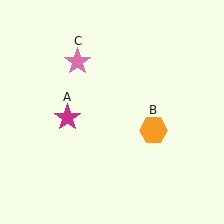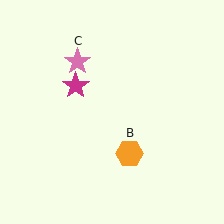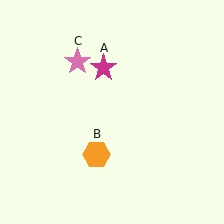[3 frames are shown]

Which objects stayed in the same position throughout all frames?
Pink star (object C) remained stationary.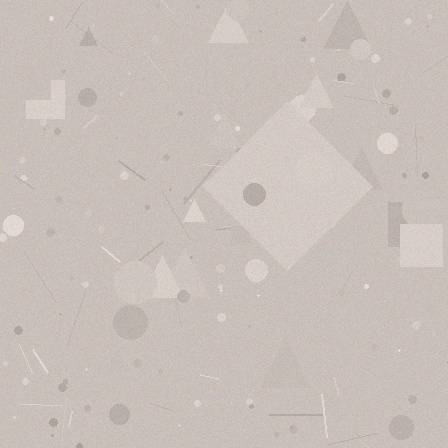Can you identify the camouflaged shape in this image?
The camouflaged shape is a diamond.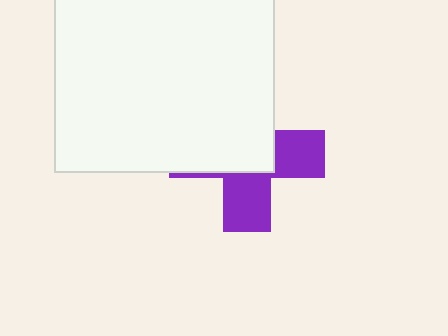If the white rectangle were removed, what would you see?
You would see the complete purple cross.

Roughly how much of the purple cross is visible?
A small part of it is visible (roughly 43%).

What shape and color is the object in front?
The object in front is a white rectangle.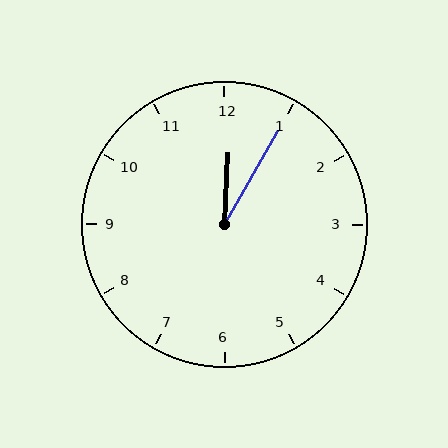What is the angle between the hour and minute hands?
Approximately 28 degrees.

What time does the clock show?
12:05.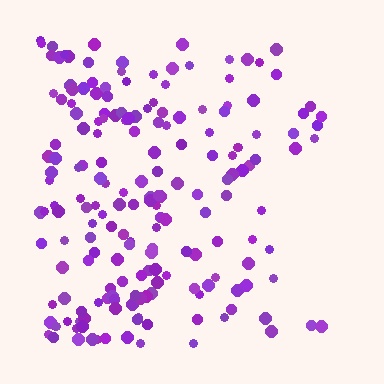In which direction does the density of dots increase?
From right to left, with the left side densest.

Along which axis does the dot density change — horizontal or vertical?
Horizontal.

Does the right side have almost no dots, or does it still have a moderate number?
Still a moderate number, just noticeably fewer than the left.